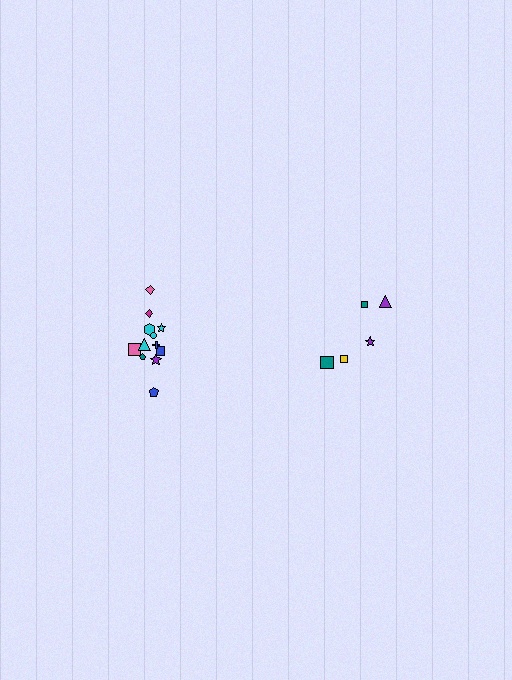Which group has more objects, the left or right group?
The left group.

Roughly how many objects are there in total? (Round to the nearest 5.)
Roughly 15 objects in total.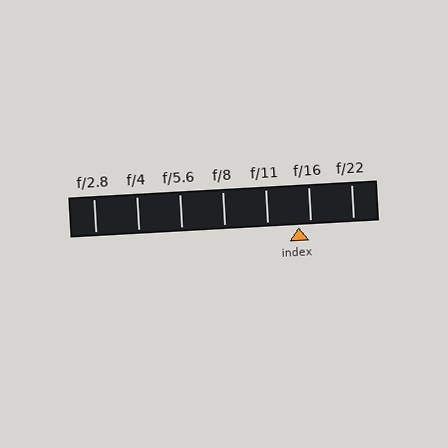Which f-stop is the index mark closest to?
The index mark is closest to f/16.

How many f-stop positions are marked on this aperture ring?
There are 7 f-stop positions marked.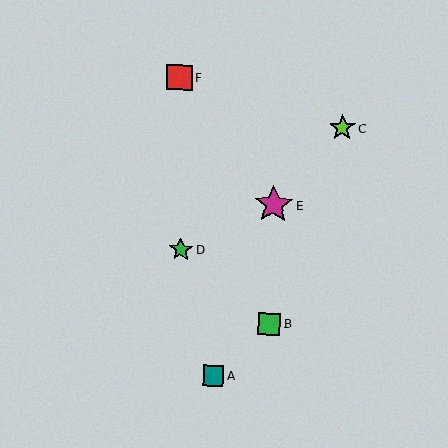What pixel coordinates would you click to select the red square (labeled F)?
Click at (179, 77) to select the red square F.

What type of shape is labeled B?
Shape B is a green square.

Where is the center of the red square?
The center of the red square is at (179, 77).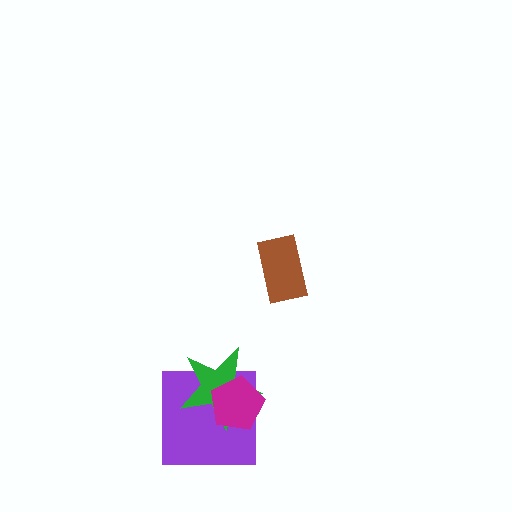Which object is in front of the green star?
The magenta pentagon is in front of the green star.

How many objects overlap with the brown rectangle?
0 objects overlap with the brown rectangle.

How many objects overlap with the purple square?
2 objects overlap with the purple square.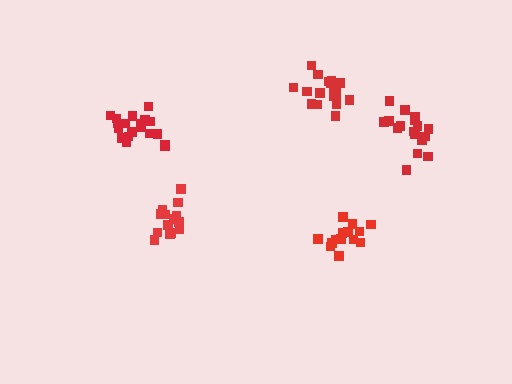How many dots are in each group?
Group 1: 19 dots, Group 2: 15 dots, Group 3: 15 dots, Group 4: 17 dots, Group 5: 19 dots (85 total).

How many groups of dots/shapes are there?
There are 5 groups.